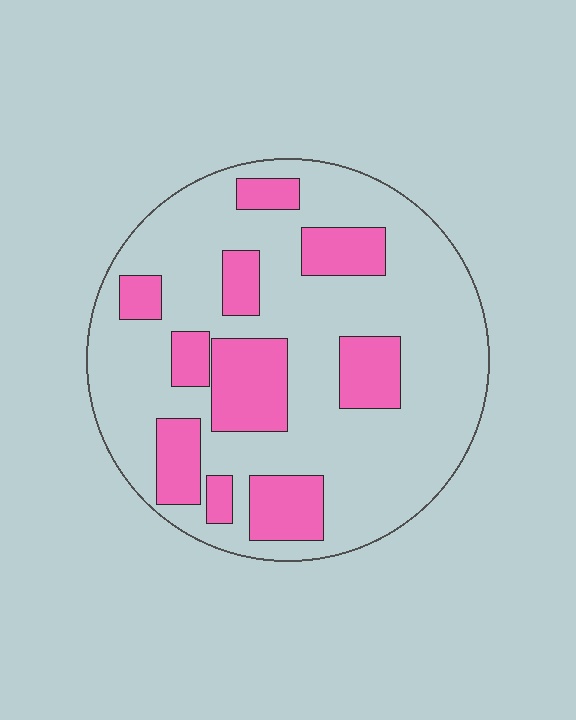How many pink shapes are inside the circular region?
10.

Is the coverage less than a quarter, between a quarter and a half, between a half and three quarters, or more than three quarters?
Between a quarter and a half.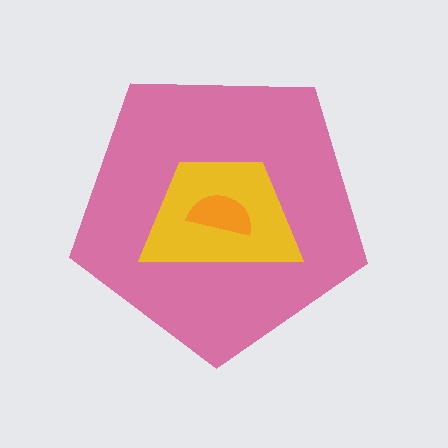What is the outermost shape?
The pink pentagon.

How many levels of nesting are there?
3.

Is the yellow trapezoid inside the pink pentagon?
Yes.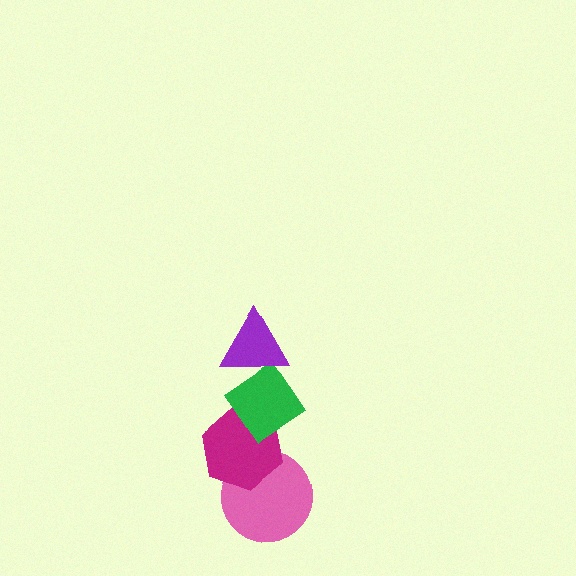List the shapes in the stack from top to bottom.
From top to bottom: the purple triangle, the green diamond, the magenta hexagon, the pink circle.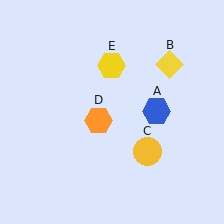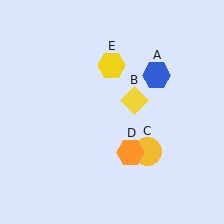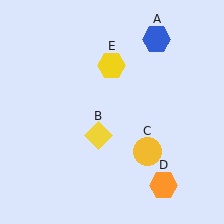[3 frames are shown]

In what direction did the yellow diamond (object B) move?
The yellow diamond (object B) moved down and to the left.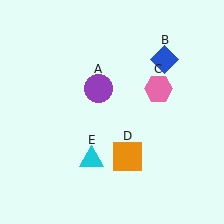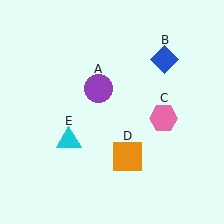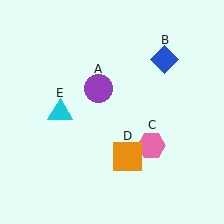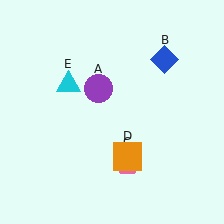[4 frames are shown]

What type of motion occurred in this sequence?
The pink hexagon (object C), cyan triangle (object E) rotated clockwise around the center of the scene.